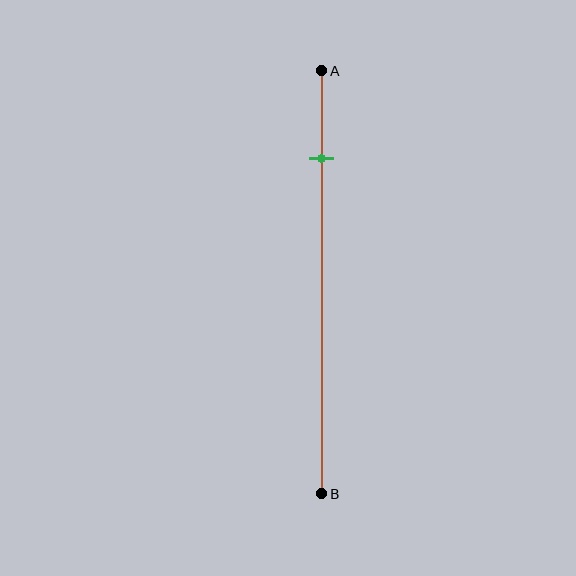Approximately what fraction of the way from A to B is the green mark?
The green mark is approximately 20% of the way from A to B.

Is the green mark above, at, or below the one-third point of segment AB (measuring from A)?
The green mark is above the one-third point of segment AB.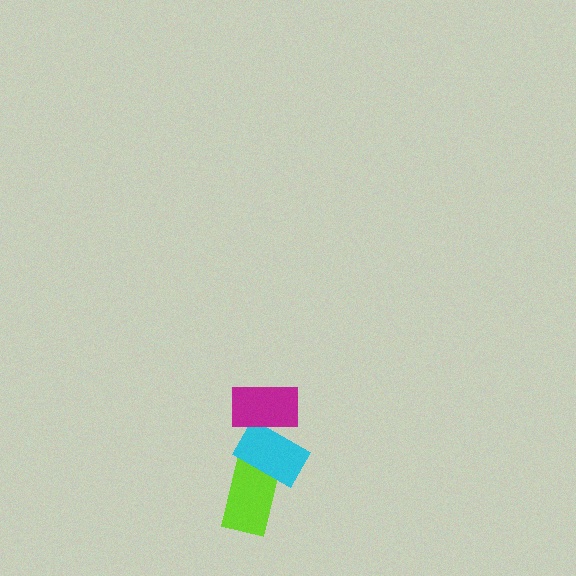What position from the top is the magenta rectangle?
The magenta rectangle is 1st from the top.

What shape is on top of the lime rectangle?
The cyan rectangle is on top of the lime rectangle.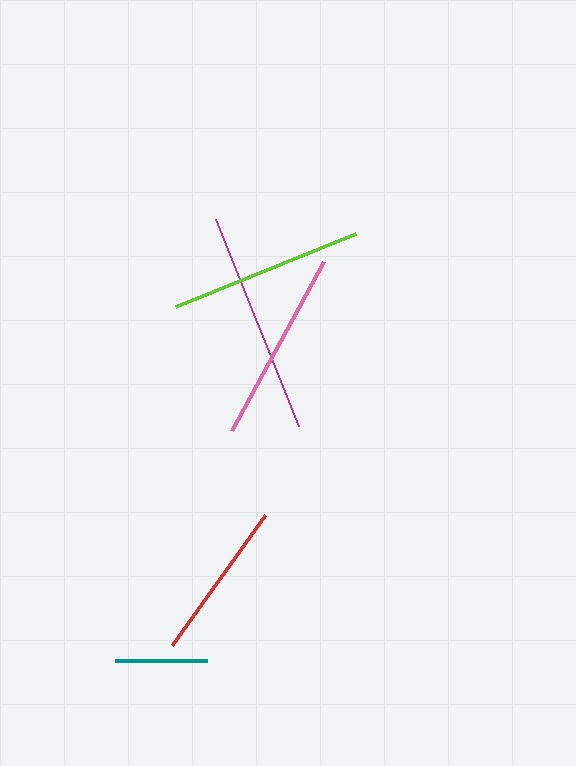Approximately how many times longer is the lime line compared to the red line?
The lime line is approximately 1.2 times the length of the red line.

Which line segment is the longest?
The magenta line is the longest at approximately 222 pixels.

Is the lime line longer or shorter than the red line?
The lime line is longer than the red line.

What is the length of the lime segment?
The lime segment is approximately 195 pixels long.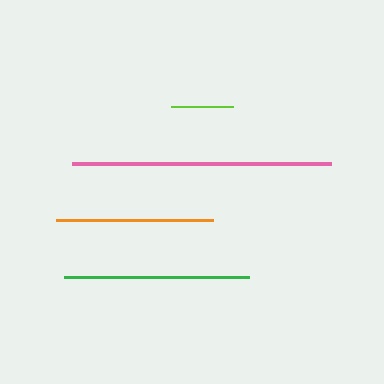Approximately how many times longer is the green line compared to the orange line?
The green line is approximately 1.2 times the length of the orange line.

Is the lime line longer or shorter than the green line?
The green line is longer than the lime line.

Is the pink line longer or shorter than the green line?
The pink line is longer than the green line.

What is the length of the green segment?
The green segment is approximately 185 pixels long.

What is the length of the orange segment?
The orange segment is approximately 156 pixels long.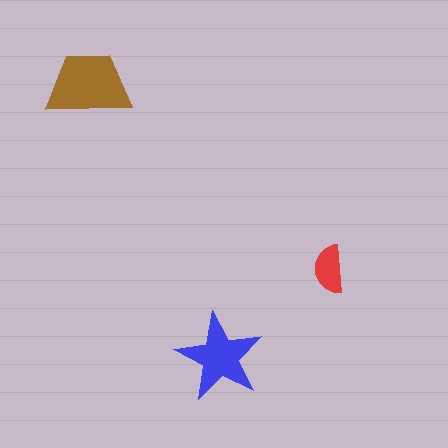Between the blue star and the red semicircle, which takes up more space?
The blue star.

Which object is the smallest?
The red semicircle.